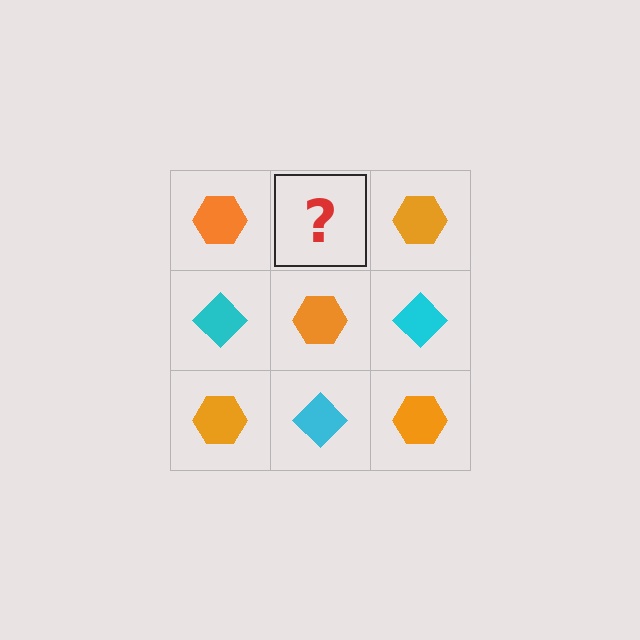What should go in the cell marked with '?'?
The missing cell should contain a cyan diamond.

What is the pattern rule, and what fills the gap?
The rule is that it alternates orange hexagon and cyan diamond in a checkerboard pattern. The gap should be filled with a cyan diamond.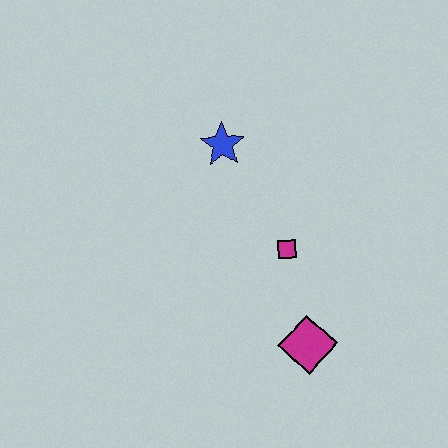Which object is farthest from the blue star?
The magenta diamond is farthest from the blue star.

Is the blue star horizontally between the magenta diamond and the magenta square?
No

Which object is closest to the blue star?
The magenta square is closest to the blue star.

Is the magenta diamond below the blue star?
Yes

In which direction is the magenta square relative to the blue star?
The magenta square is below the blue star.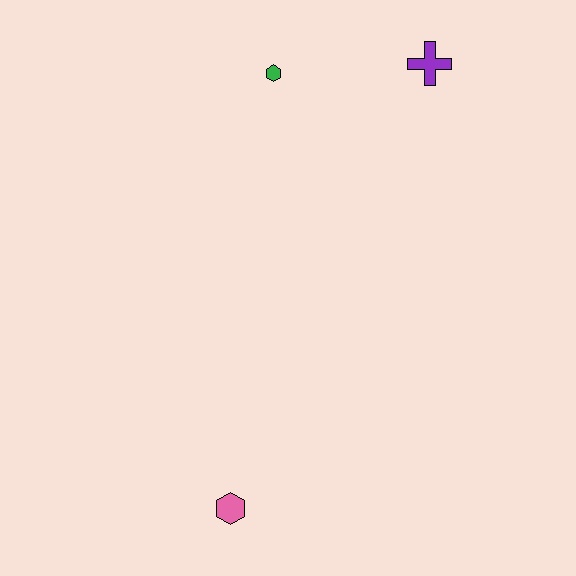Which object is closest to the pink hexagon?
The green hexagon is closest to the pink hexagon.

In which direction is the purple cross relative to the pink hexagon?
The purple cross is above the pink hexagon.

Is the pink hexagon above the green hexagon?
No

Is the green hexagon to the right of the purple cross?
No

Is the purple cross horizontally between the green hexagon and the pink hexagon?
No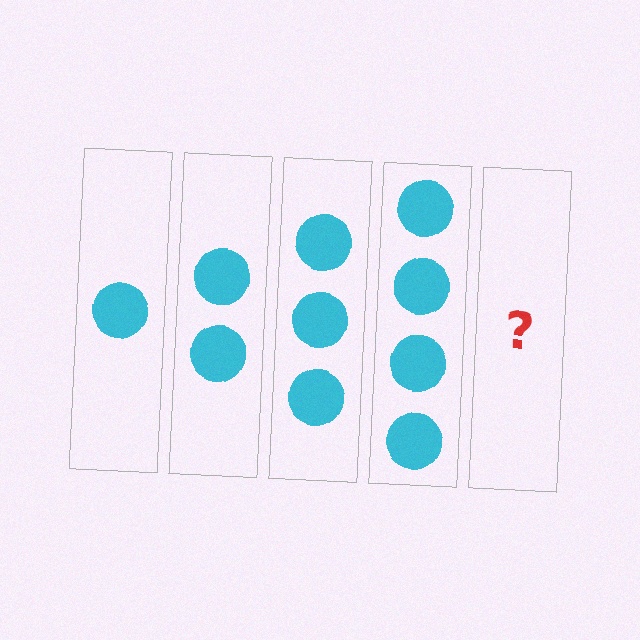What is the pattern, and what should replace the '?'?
The pattern is that each step adds one more circle. The '?' should be 5 circles.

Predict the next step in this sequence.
The next step is 5 circles.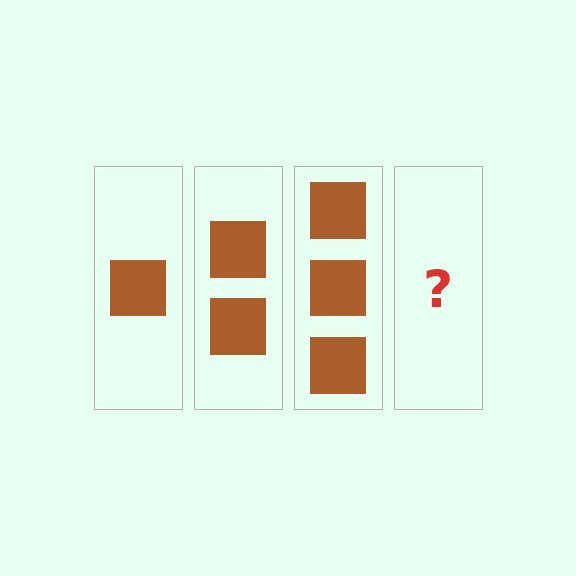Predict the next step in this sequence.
The next step is 4 squares.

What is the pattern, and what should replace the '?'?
The pattern is that each step adds one more square. The '?' should be 4 squares.